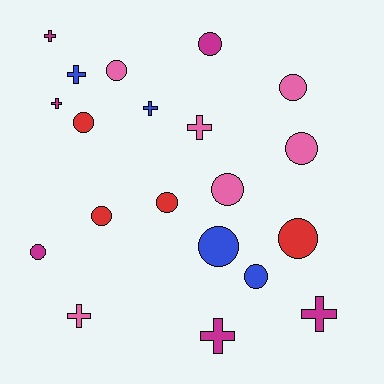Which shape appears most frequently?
Circle, with 12 objects.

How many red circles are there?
There are 4 red circles.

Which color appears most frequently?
Pink, with 6 objects.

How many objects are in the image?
There are 20 objects.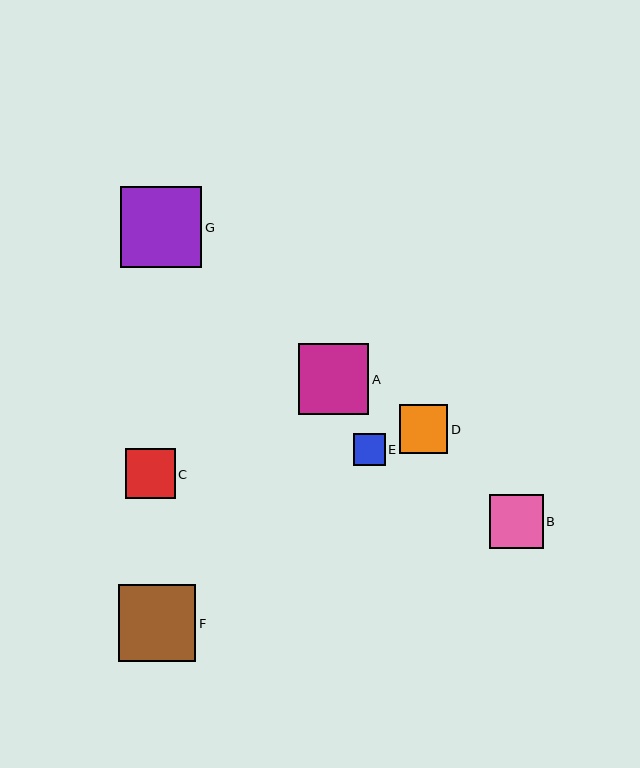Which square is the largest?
Square G is the largest with a size of approximately 81 pixels.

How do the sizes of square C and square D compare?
Square C and square D are approximately the same size.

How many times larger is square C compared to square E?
Square C is approximately 1.6 times the size of square E.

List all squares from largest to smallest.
From largest to smallest: G, F, A, B, C, D, E.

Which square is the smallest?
Square E is the smallest with a size of approximately 32 pixels.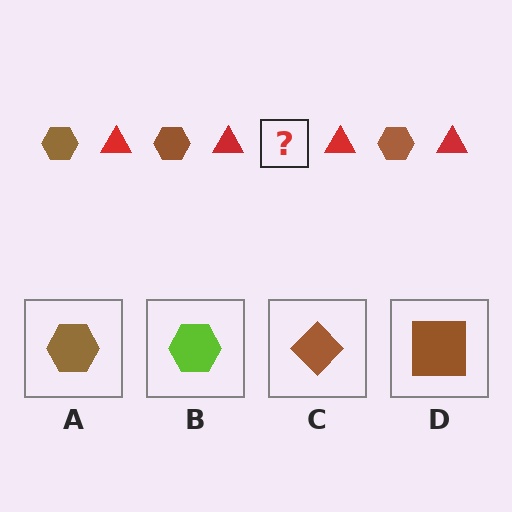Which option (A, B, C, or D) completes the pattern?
A.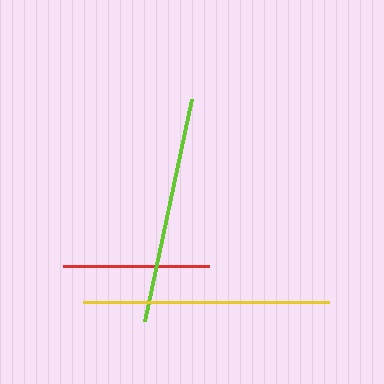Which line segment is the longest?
The yellow line is the longest at approximately 245 pixels.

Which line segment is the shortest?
The red line is the shortest at approximately 146 pixels.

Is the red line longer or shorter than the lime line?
The lime line is longer than the red line.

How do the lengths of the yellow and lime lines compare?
The yellow and lime lines are approximately the same length.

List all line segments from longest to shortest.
From longest to shortest: yellow, lime, red.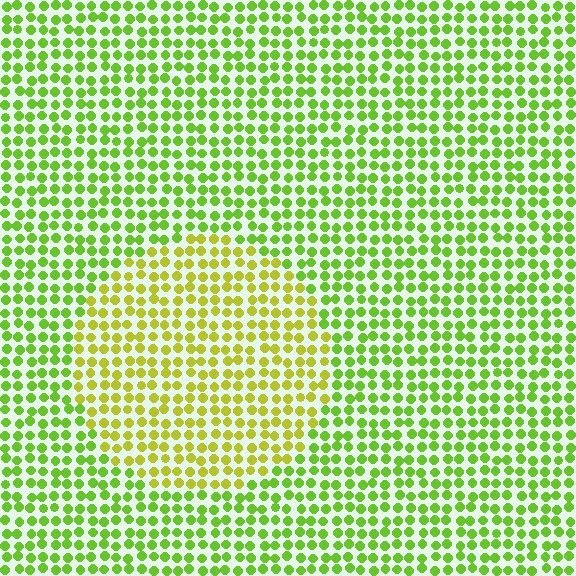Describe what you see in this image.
The image is filled with small lime elements in a uniform arrangement. A circle-shaped region is visible where the elements are tinted to a slightly different hue, forming a subtle color boundary.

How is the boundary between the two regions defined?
The boundary is defined purely by a slight shift in hue (about 31 degrees). Spacing, size, and orientation are identical on both sides.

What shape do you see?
I see a circle.